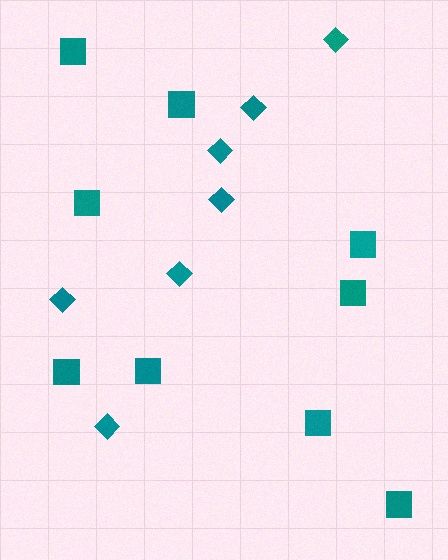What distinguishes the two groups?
There are 2 groups: one group of diamonds (7) and one group of squares (9).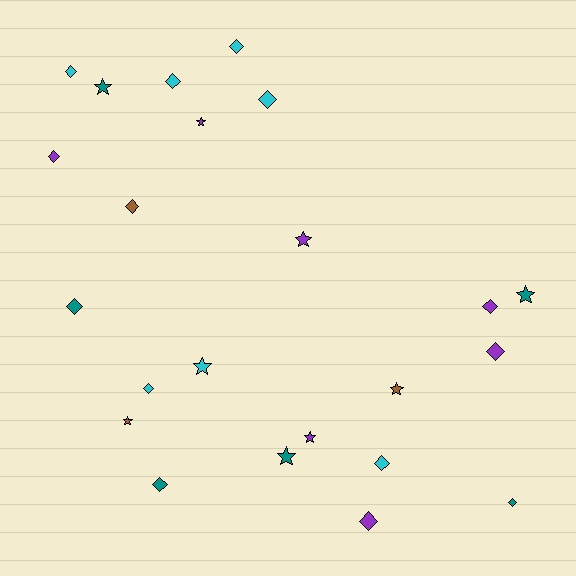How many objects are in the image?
There are 23 objects.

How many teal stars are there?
There are 3 teal stars.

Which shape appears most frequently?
Diamond, with 14 objects.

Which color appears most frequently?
Purple, with 7 objects.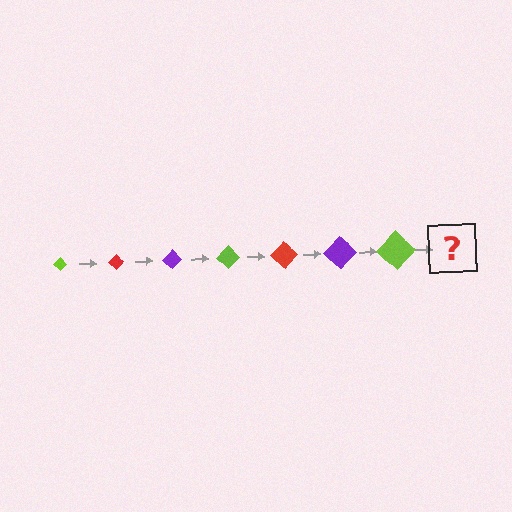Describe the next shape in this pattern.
It should be a red diamond, larger than the previous one.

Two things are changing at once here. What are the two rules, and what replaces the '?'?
The two rules are that the diamond grows larger each step and the color cycles through lime, red, and purple. The '?' should be a red diamond, larger than the previous one.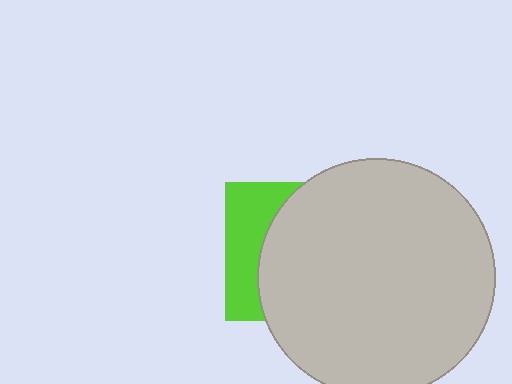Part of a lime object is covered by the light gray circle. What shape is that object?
It is a square.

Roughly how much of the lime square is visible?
A small part of it is visible (roughly 31%).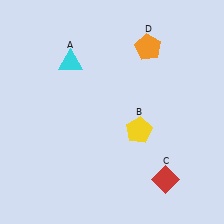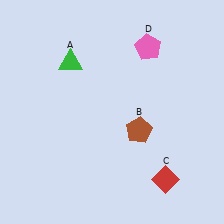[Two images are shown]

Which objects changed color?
A changed from cyan to green. B changed from yellow to brown. D changed from orange to pink.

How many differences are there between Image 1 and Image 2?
There are 3 differences between the two images.